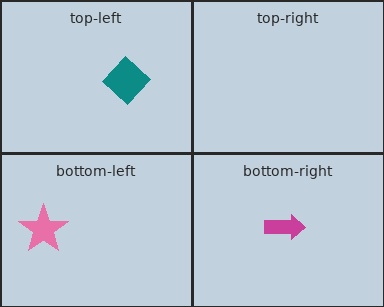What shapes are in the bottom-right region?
The magenta arrow.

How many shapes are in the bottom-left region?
1.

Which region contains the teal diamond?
The top-left region.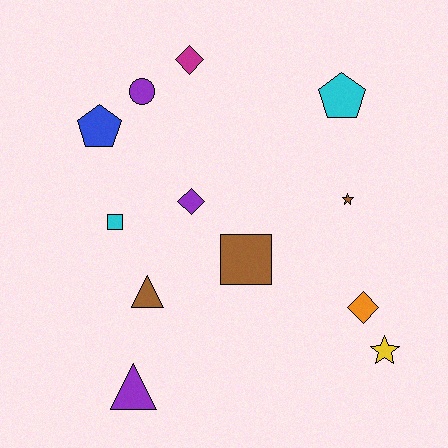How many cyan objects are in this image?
There are 2 cyan objects.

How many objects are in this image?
There are 12 objects.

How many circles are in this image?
There is 1 circle.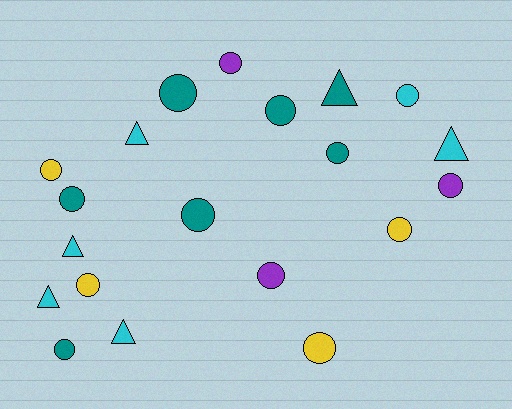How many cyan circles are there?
There is 1 cyan circle.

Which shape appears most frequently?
Circle, with 14 objects.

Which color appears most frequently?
Teal, with 7 objects.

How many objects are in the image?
There are 20 objects.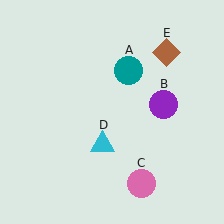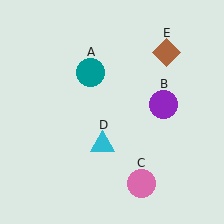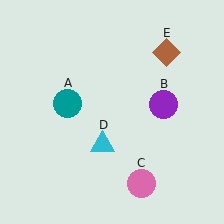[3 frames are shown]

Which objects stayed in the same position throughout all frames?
Purple circle (object B) and pink circle (object C) and cyan triangle (object D) and brown diamond (object E) remained stationary.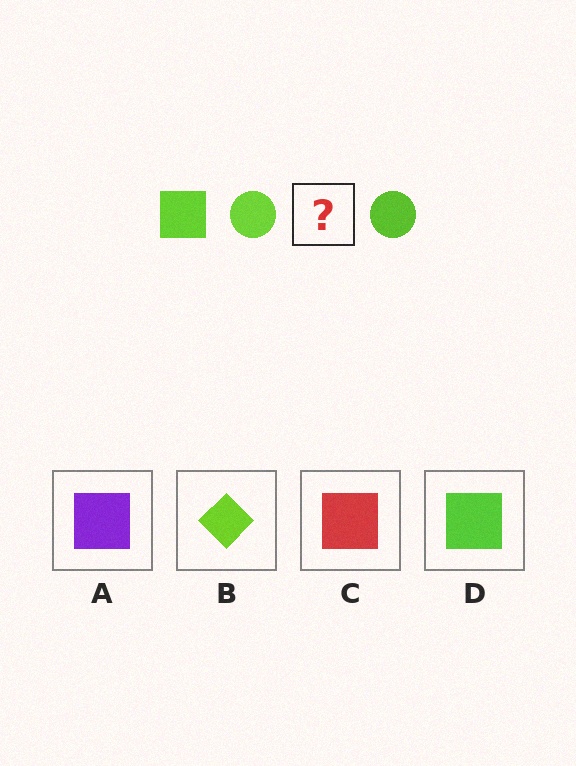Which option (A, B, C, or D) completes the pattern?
D.